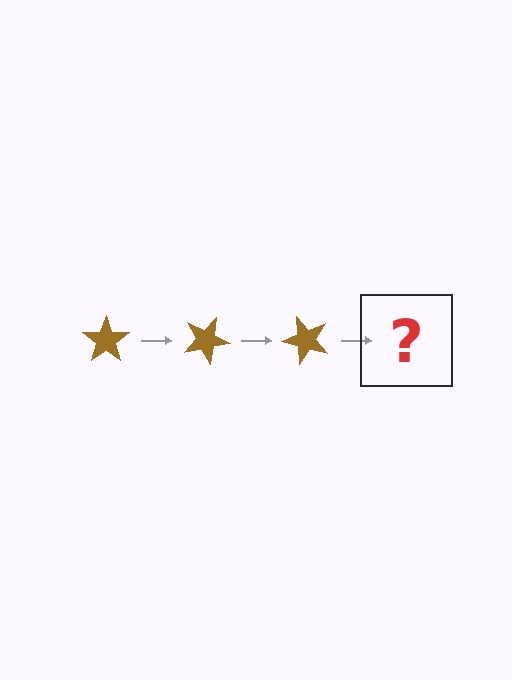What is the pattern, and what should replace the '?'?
The pattern is that the star rotates 25 degrees each step. The '?' should be a brown star rotated 75 degrees.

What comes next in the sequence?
The next element should be a brown star rotated 75 degrees.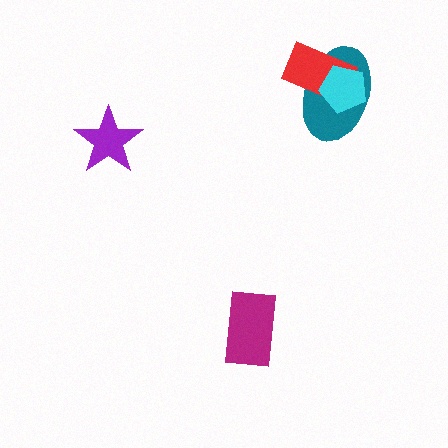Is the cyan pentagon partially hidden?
No, no other shape covers it.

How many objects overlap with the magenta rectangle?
0 objects overlap with the magenta rectangle.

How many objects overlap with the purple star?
0 objects overlap with the purple star.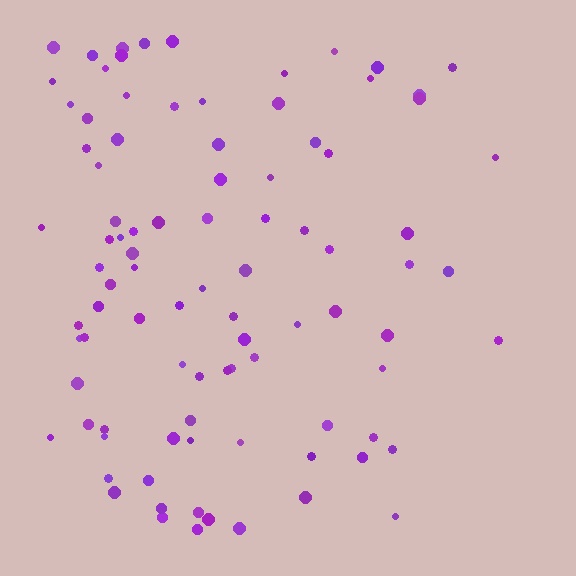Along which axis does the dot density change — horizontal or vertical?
Horizontal.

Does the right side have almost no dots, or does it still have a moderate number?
Still a moderate number, just noticeably fewer than the left.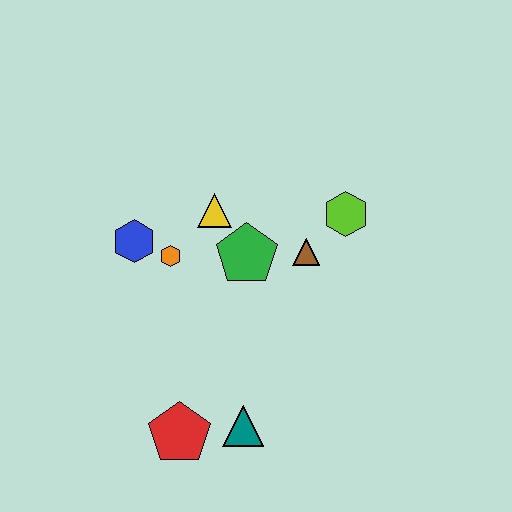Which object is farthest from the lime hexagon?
The red pentagon is farthest from the lime hexagon.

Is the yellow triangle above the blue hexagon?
Yes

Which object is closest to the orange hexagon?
The blue hexagon is closest to the orange hexagon.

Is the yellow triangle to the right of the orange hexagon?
Yes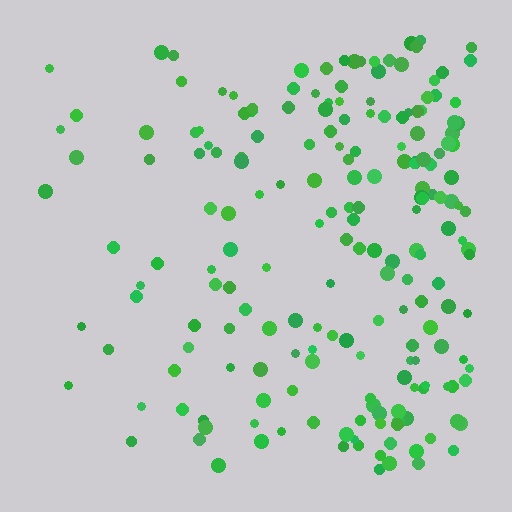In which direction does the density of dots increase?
From left to right, with the right side densest.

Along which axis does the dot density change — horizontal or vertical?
Horizontal.